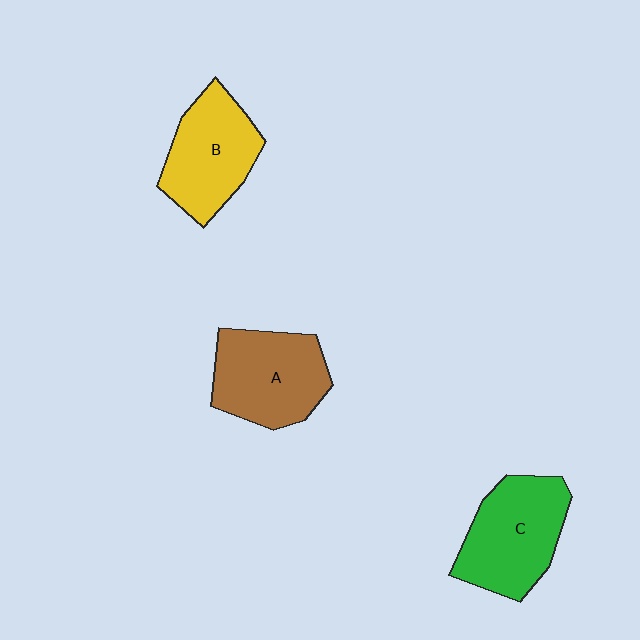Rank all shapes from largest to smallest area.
From largest to smallest: C (green), A (brown), B (yellow).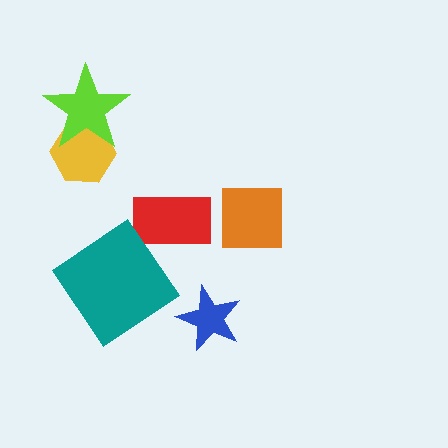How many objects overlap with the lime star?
1 object overlaps with the lime star.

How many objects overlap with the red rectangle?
0 objects overlap with the red rectangle.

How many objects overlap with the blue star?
0 objects overlap with the blue star.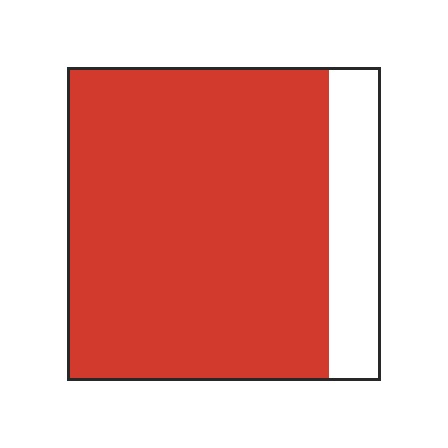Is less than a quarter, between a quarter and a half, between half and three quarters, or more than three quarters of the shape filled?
More than three quarters.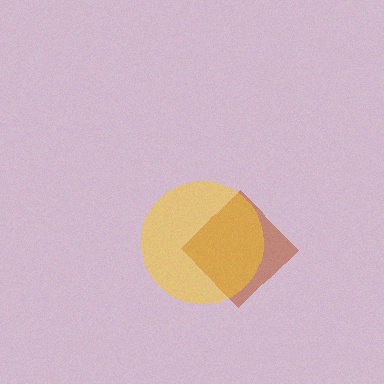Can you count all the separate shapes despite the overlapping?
Yes, there are 2 separate shapes.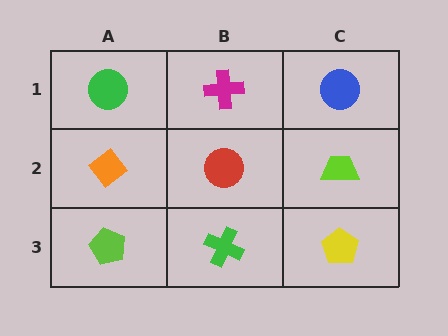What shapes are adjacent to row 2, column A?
A green circle (row 1, column A), a lime pentagon (row 3, column A), a red circle (row 2, column B).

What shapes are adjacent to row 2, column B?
A magenta cross (row 1, column B), a green cross (row 3, column B), an orange diamond (row 2, column A), a lime trapezoid (row 2, column C).